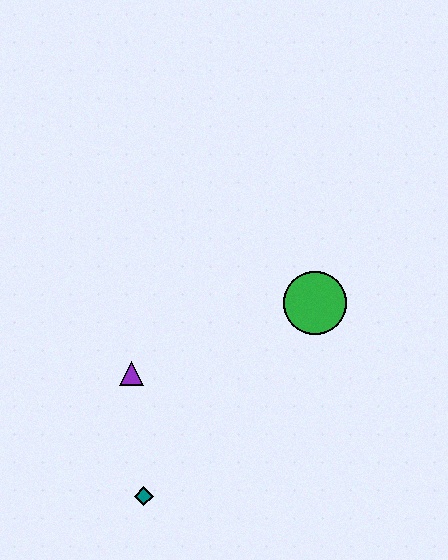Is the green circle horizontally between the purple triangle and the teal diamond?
No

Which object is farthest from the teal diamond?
The green circle is farthest from the teal diamond.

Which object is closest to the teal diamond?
The purple triangle is closest to the teal diamond.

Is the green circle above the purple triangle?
Yes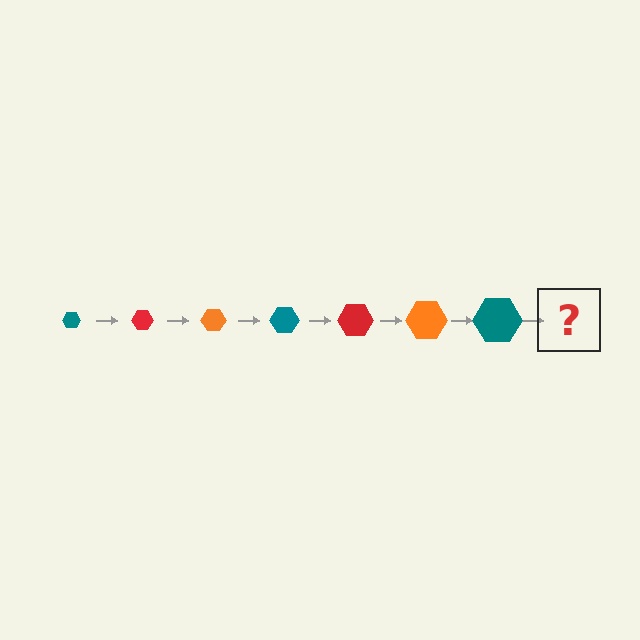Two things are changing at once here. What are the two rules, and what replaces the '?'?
The two rules are that the hexagon grows larger each step and the color cycles through teal, red, and orange. The '?' should be a red hexagon, larger than the previous one.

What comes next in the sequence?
The next element should be a red hexagon, larger than the previous one.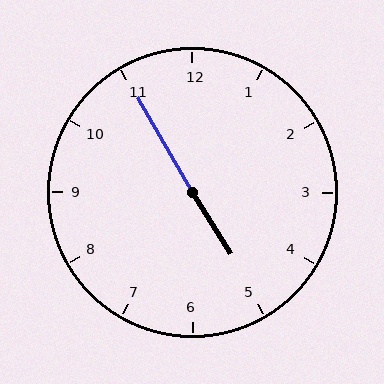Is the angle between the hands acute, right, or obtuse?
It is obtuse.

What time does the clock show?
4:55.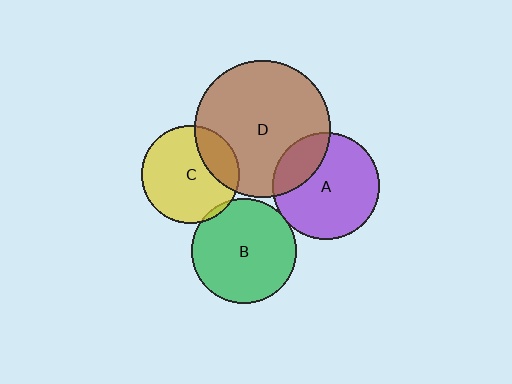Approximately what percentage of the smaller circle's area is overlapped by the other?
Approximately 25%.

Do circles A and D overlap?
Yes.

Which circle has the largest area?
Circle D (brown).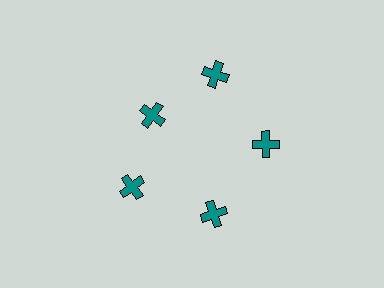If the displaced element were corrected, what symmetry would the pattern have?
It would have 5-fold rotational symmetry — the pattern would map onto itself every 72 degrees.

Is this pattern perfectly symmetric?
No. The 5 teal crosses are arranged in a ring, but one element near the 10 o'clock position is pulled inward toward the center, breaking the 5-fold rotational symmetry.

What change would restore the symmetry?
The symmetry would be restored by moving it outward, back onto the ring so that all 5 crosses sit at equal angles and equal distance from the center.